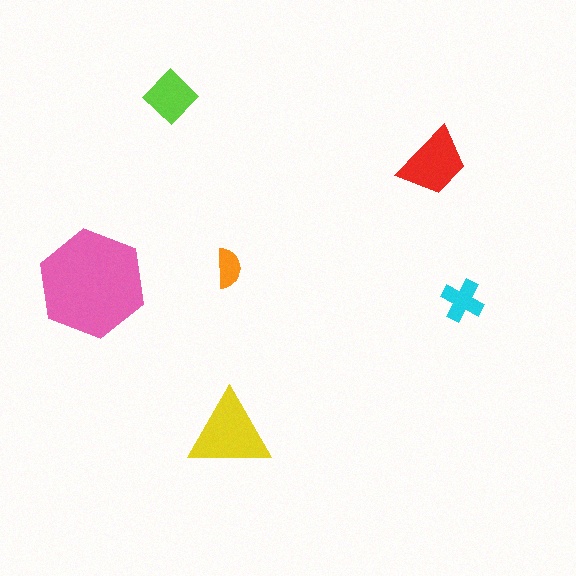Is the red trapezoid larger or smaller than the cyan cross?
Larger.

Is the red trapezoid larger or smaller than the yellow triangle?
Smaller.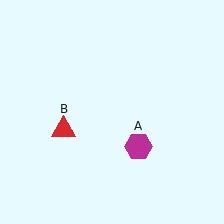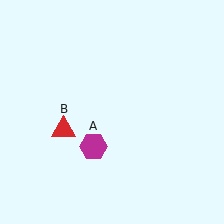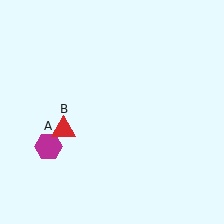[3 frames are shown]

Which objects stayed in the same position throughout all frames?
Red triangle (object B) remained stationary.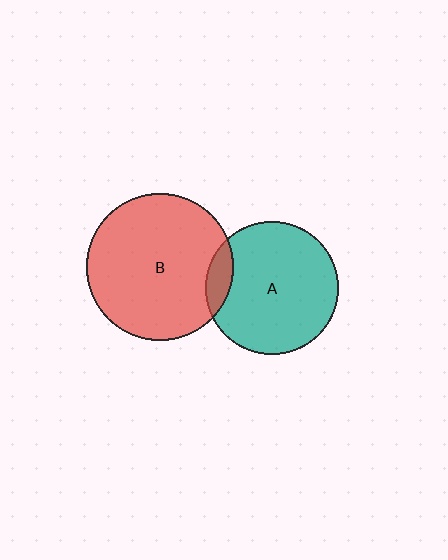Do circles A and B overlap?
Yes.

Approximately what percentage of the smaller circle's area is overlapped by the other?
Approximately 10%.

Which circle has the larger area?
Circle B (red).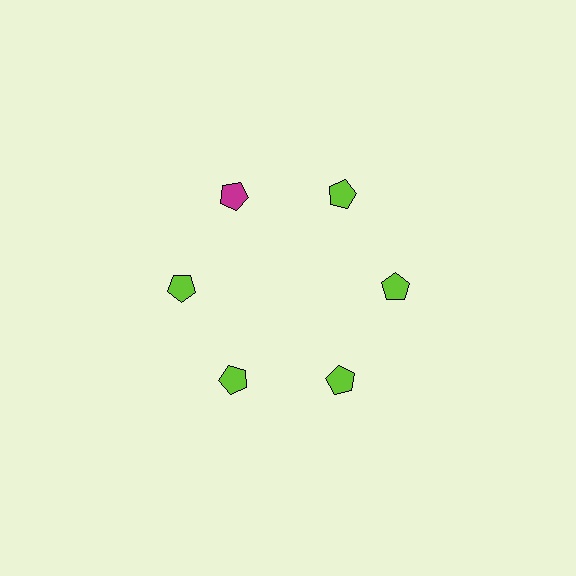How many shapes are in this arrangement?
There are 6 shapes arranged in a ring pattern.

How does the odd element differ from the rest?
It has a different color: magenta instead of lime.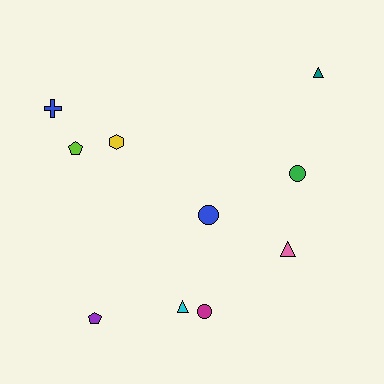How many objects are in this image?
There are 10 objects.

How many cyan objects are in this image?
There is 1 cyan object.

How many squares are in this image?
There are no squares.